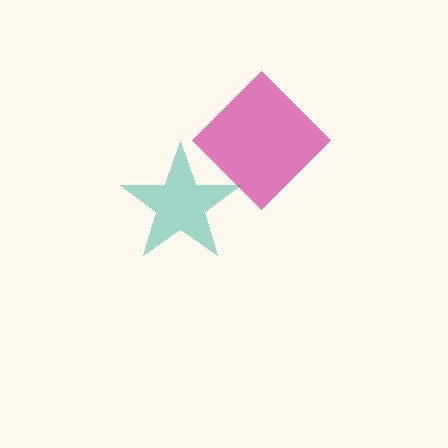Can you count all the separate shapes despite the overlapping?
Yes, there are 2 separate shapes.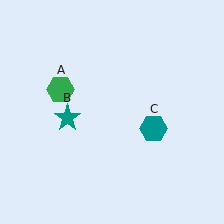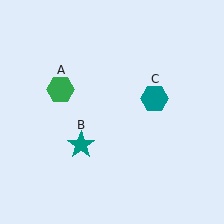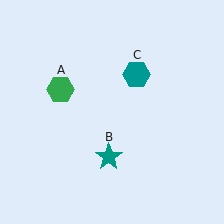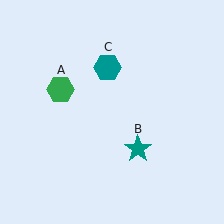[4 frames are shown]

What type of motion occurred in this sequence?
The teal star (object B), teal hexagon (object C) rotated counterclockwise around the center of the scene.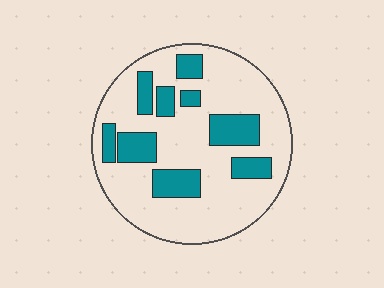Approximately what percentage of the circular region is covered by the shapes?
Approximately 25%.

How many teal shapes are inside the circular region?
9.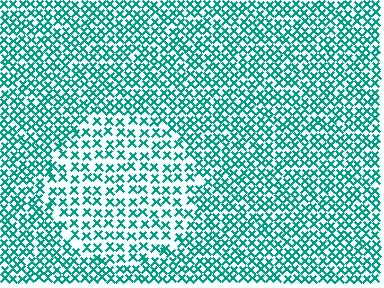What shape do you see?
I see a circle.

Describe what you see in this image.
The image contains small teal elements arranged at two different densities. A circle-shaped region is visible where the elements are less densely packed than the surrounding area.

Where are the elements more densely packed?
The elements are more densely packed outside the circle boundary.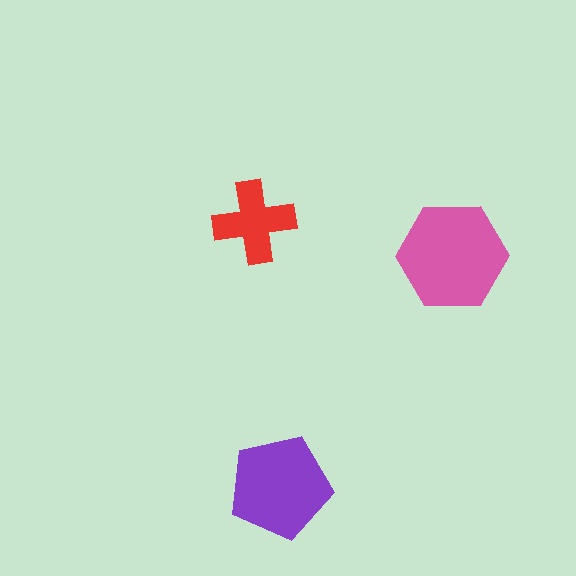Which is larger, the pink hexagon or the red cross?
The pink hexagon.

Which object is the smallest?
The red cross.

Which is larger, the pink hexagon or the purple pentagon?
The pink hexagon.